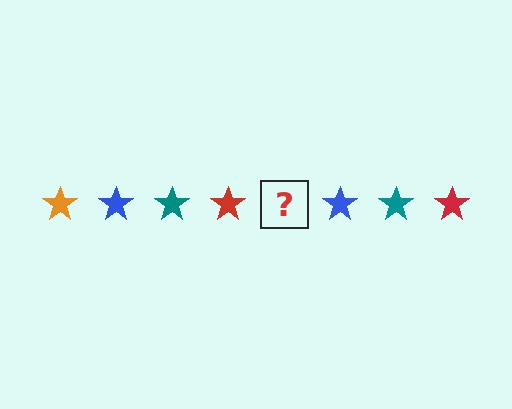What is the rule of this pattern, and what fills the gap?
The rule is that the pattern cycles through orange, blue, teal, red stars. The gap should be filled with an orange star.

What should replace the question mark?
The question mark should be replaced with an orange star.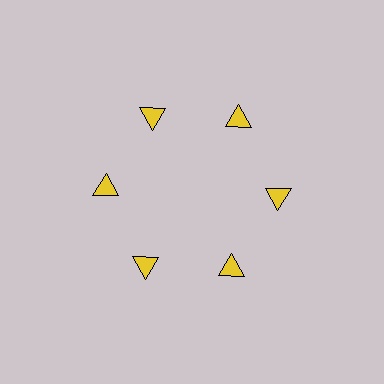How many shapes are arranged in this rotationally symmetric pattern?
There are 6 shapes, arranged in 6 groups of 1.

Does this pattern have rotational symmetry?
Yes, this pattern has 6-fold rotational symmetry. It looks the same after rotating 60 degrees around the center.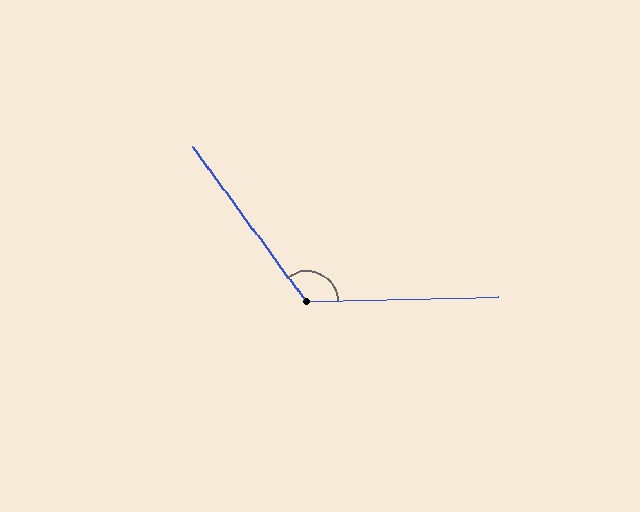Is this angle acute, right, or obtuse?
It is obtuse.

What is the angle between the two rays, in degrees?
Approximately 125 degrees.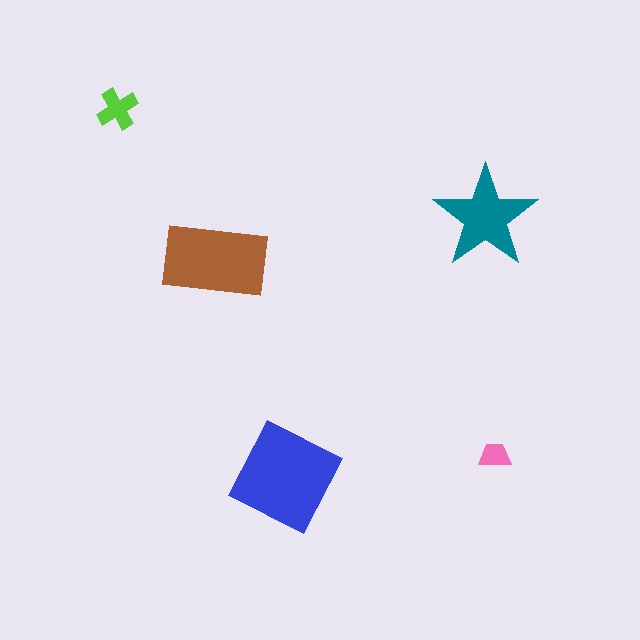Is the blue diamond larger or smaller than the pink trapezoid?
Larger.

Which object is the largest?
The blue diamond.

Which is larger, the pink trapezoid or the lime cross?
The lime cross.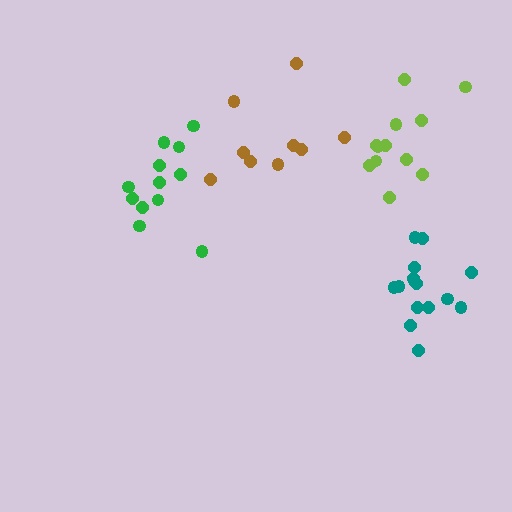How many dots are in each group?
Group 1: 12 dots, Group 2: 12 dots, Group 3: 9 dots, Group 4: 15 dots (48 total).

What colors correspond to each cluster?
The clusters are colored: green, lime, brown, teal.